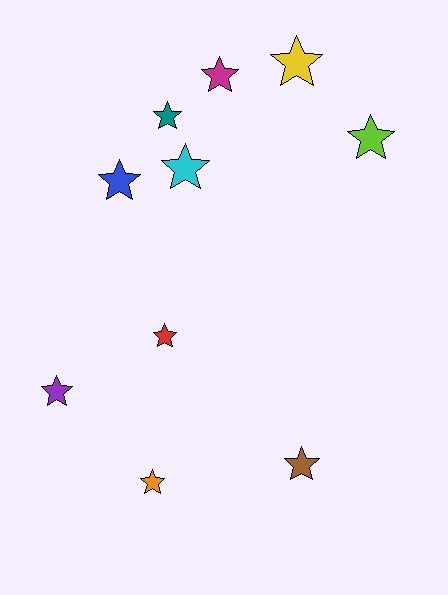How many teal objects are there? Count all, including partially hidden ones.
There is 1 teal object.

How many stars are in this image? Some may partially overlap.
There are 10 stars.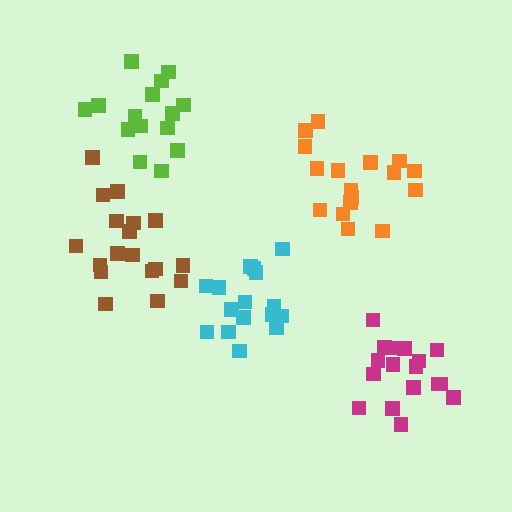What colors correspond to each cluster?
The clusters are colored: cyan, lime, brown, orange, magenta.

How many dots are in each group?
Group 1: 16 dots, Group 2: 15 dots, Group 3: 18 dots, Group 4: 17 dots, Group 5: 17 dots (83 total).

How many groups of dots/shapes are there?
There are 5 groups.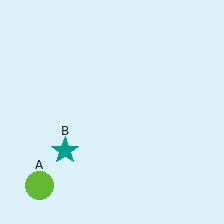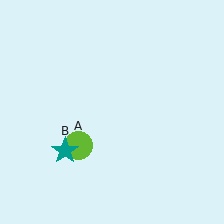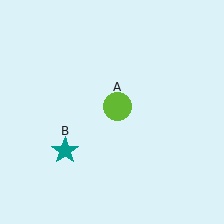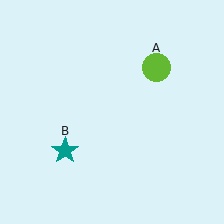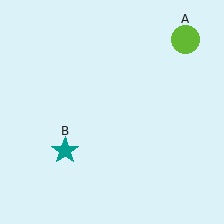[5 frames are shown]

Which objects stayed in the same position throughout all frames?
Teal star (object B) remained stationary.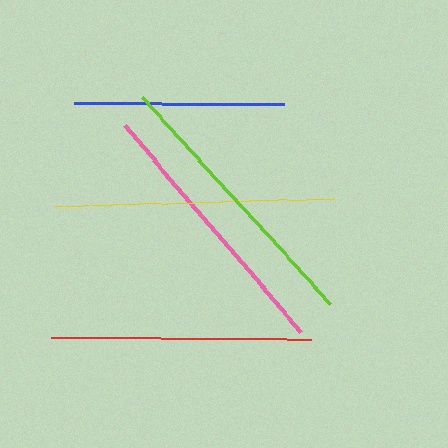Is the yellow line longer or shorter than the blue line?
The yellow line is longer than the blue line.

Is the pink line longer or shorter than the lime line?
The lime line is longer than the pink line.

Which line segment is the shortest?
The blue line is the shortest at approximately 210 pixels.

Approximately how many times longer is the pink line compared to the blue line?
The pink line is approximately 1.3 times the length of the blue line.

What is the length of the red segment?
The red segment is approximately 260 pixels long.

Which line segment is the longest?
The lime line is the longest at approximately 279 pixels.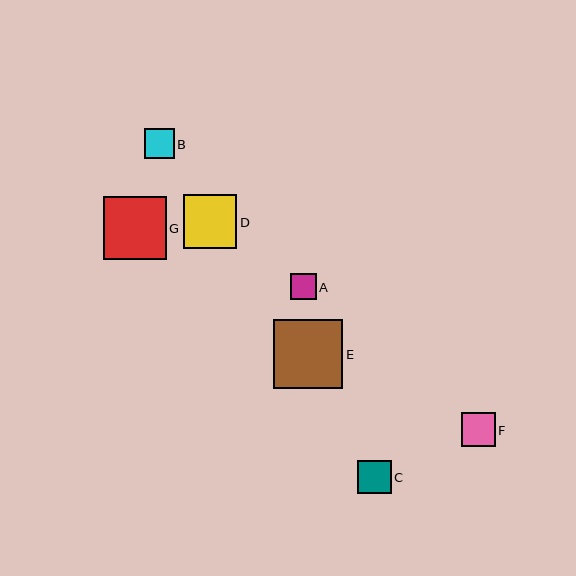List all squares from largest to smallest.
From largest to smallest: E, G, D, F, C, B, A.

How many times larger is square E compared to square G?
Square E is approximately 1.1 times the size of square G.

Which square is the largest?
Square E is the largest with a size of approximately 70 pixels.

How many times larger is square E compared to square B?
Square E is approximately 2.3 times the size of square B.